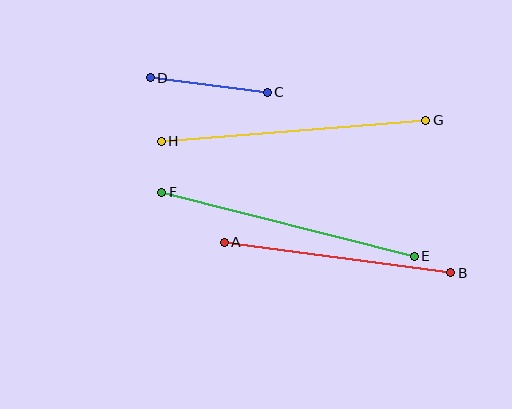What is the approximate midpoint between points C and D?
The midpoint is at approximately (209, 85) pixels.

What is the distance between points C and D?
The distance is approximately 118 pixels.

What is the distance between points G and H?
The distance is approximately 265 pixels.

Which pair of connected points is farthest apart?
Points G and H are farthest apart.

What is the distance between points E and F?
The distance is approximately 261 pixels.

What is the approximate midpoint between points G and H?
The midpoint is at approximately (294, 131) pixels.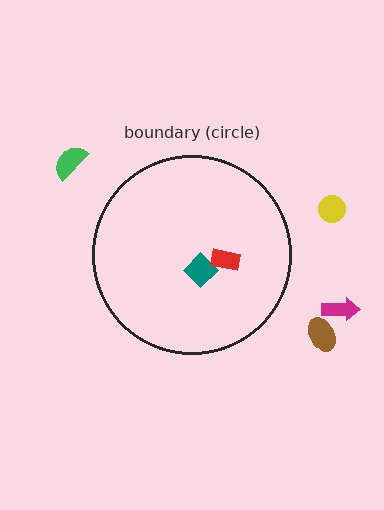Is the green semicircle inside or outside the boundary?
Outside.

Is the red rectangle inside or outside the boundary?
Inside.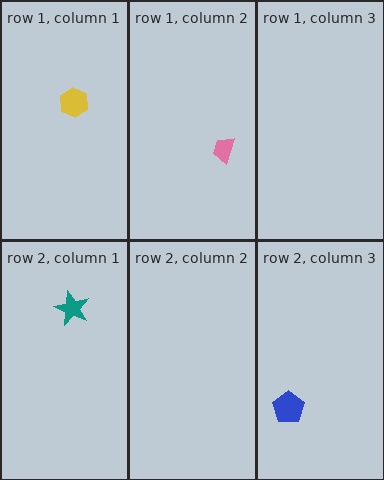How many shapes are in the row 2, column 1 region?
1.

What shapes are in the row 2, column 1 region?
The teal star.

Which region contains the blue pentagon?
The row 2, column 3 region.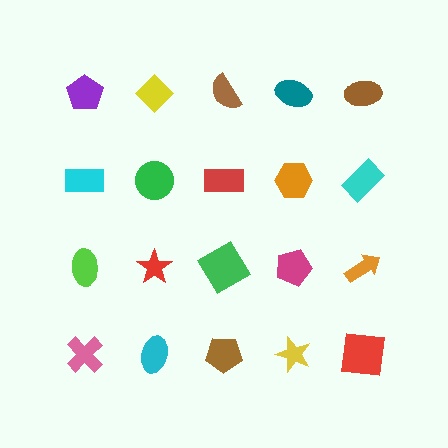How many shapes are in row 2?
5 shapes.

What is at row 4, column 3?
A brown pentagon.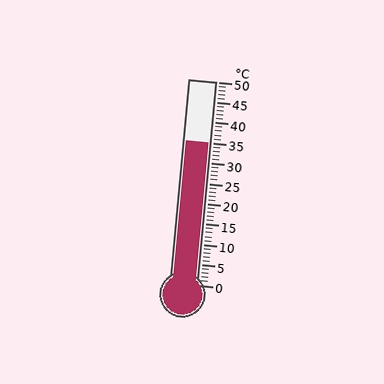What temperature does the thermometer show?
The thermometer shows approximately 35°C.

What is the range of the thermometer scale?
The thermometer scale ranges from 0°C to 50°C.